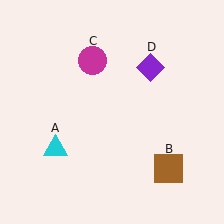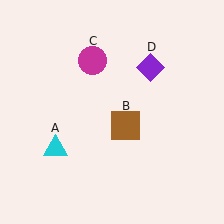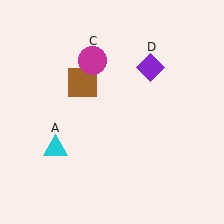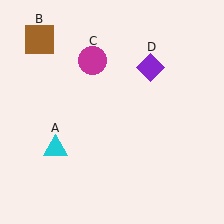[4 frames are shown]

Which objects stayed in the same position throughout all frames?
Cyan triangle (object A) and magenta circle (object C) and purple diamond (object D) remained stationary.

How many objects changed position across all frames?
1 object changed position: brown square (object B).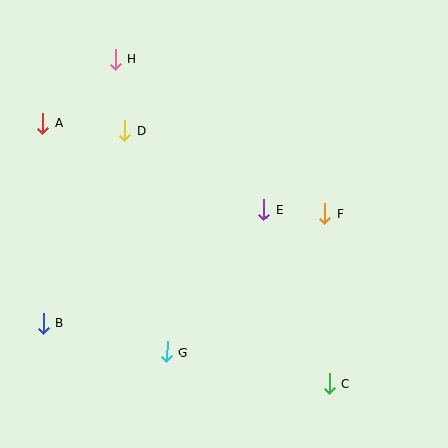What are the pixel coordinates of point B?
Point B is at (43, 323).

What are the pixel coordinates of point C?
Point C is at (329, 384).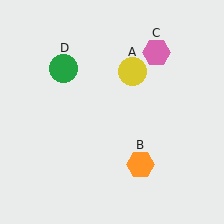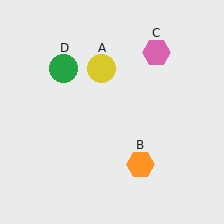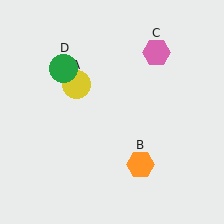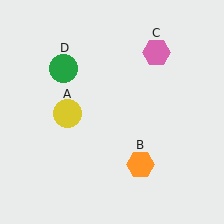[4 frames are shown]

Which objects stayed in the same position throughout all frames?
Orange hexagon (object B) and pink hexagon (object C) and green circle (object D) remained stationary.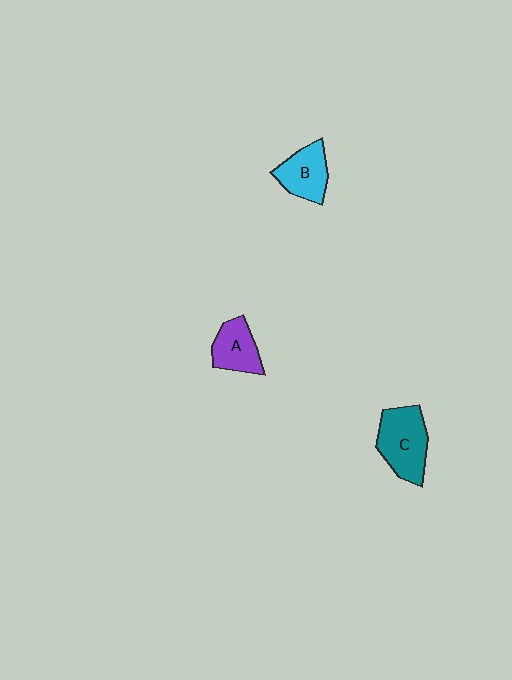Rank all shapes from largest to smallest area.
From largest to smallest: C (teal), B (cyan), A (purple).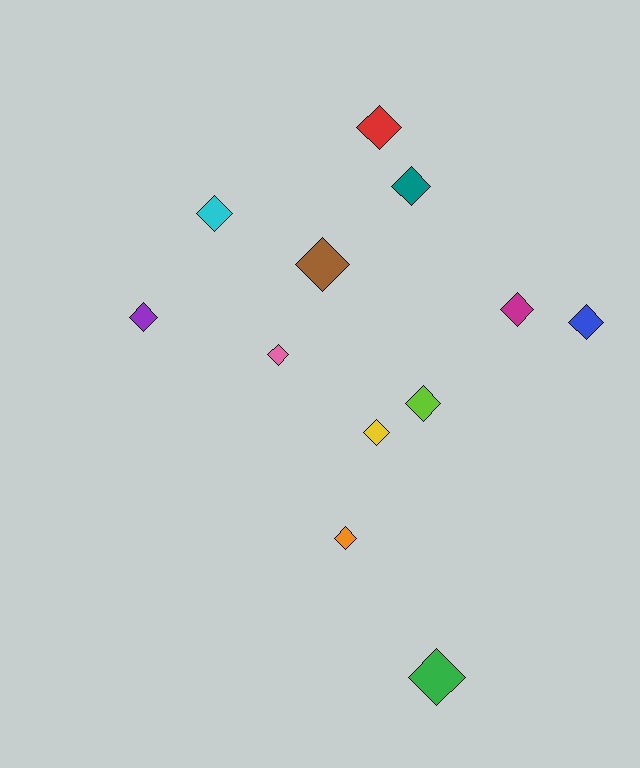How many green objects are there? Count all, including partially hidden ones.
There is 1 green object.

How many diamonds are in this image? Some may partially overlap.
There are 12 diamonds.